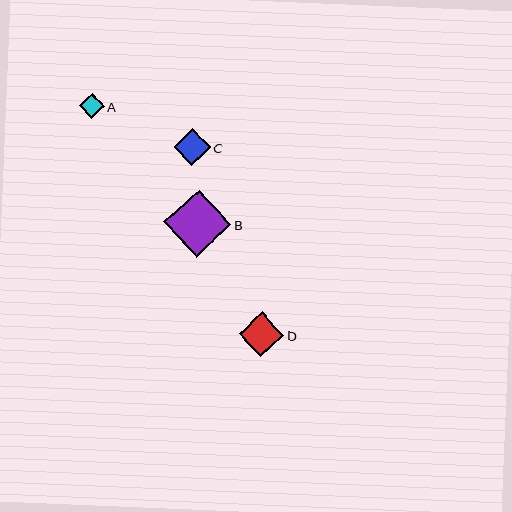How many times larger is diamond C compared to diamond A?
Diamond C is approximately 1.5 times the size of diamond A.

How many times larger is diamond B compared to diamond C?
Diamond B is approximately 1.8 times the size of diamond C.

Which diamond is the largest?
Diamond B is the largest with a size of approximately 67 pixels.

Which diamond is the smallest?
Diamond A is the smallest with a size of approximately 25 pixels.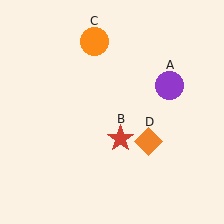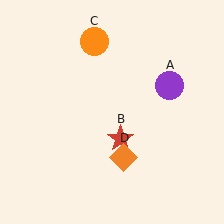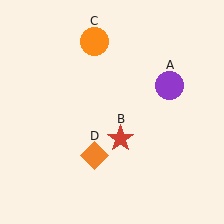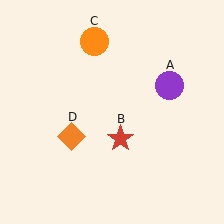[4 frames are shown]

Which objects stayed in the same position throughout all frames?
Purple circle (object A) and red star (object B) and orange circle (object C) remained stationary.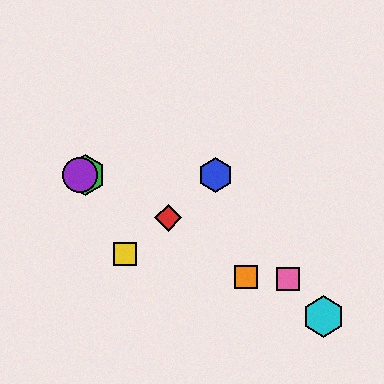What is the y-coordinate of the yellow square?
The yellow square is at y≈254.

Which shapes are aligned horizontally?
The blue hexagon, the green hexagon, the purple circle are aligned horizontally.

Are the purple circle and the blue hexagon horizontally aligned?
Yes, both are at y≈175.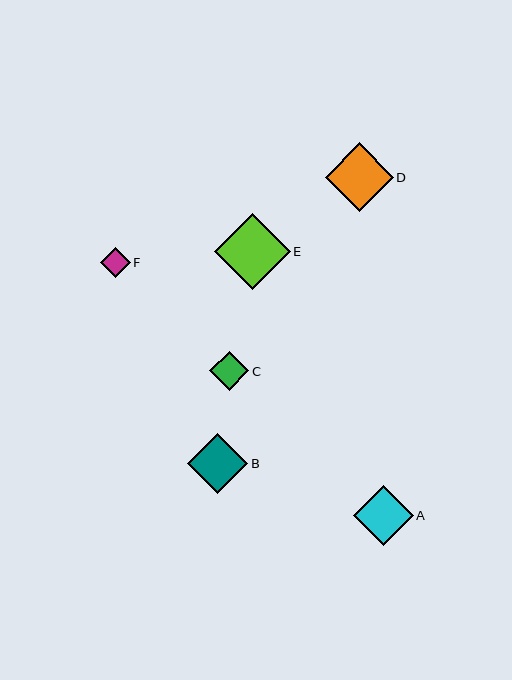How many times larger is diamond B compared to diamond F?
Diamond B is approximately 2.0 times the size of diamond F.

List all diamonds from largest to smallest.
From largest to smallest: E, D, A, B, C, F.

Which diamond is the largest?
Diamond E is the largest with a size of approximately 76 pixels.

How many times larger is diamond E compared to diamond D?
Diamond E is approximately 1.1 times the size of diamond D.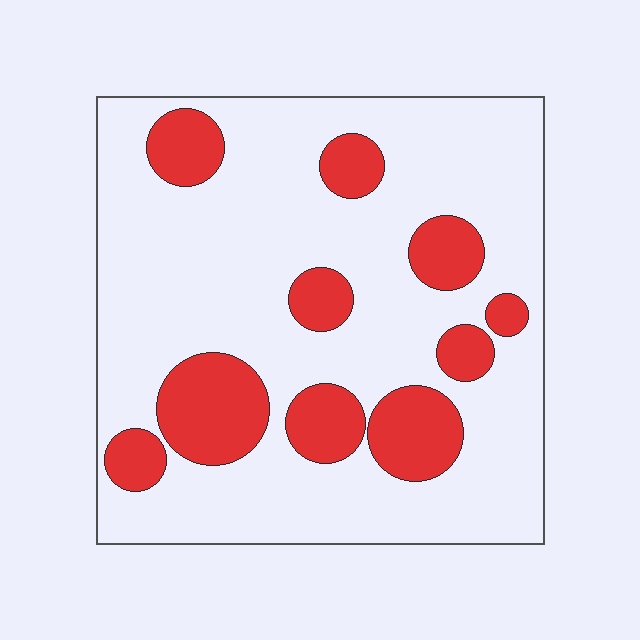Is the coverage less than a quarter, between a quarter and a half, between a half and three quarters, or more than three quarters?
Less than a quarter.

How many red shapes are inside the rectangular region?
10.